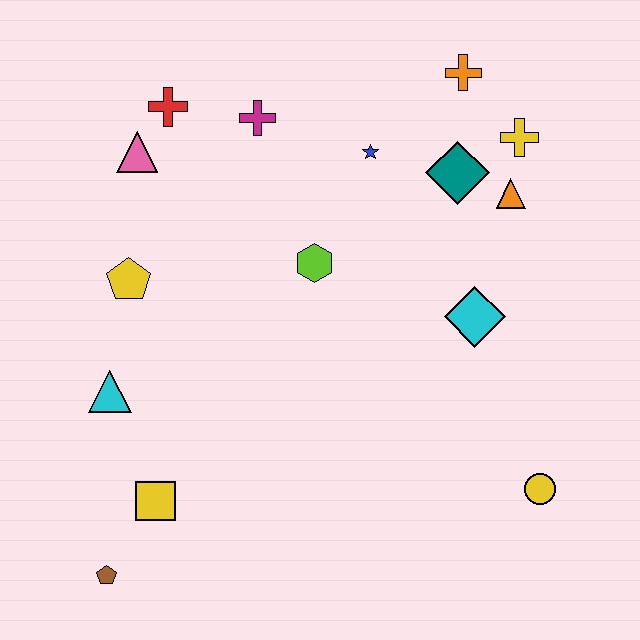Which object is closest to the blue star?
The teal diamond is closest to the blue star.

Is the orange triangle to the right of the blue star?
Yes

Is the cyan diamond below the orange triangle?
Yes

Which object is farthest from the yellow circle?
The red cross is farthest from the yellow circle.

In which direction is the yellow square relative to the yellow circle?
The yellow square is to the left of the yellow circle.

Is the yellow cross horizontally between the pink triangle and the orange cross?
No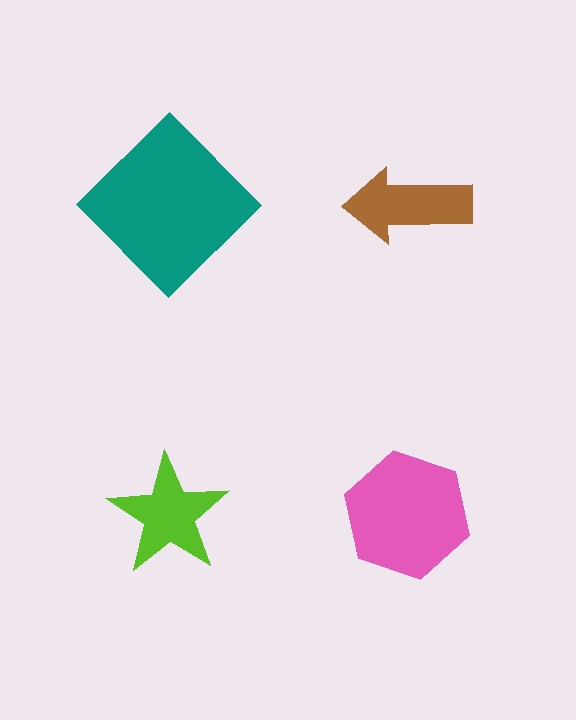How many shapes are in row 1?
2 shapes.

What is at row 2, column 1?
A lime star.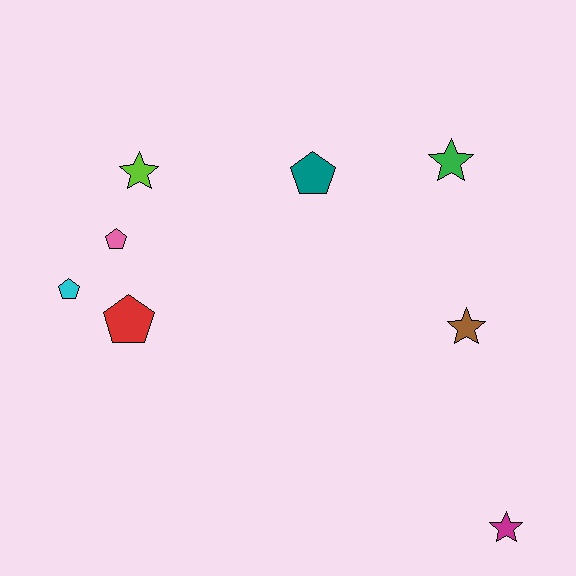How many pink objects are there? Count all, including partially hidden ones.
There is 1 pink object.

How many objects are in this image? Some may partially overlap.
There are 8 objects.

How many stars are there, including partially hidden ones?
There are 4 stars.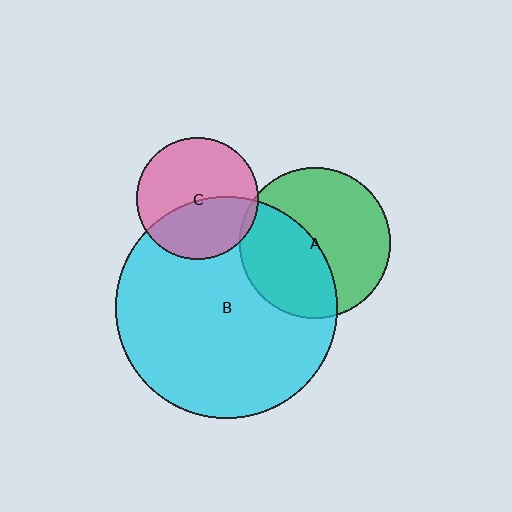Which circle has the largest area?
Circle B (cyan).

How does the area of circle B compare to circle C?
Approximately 3.3 times.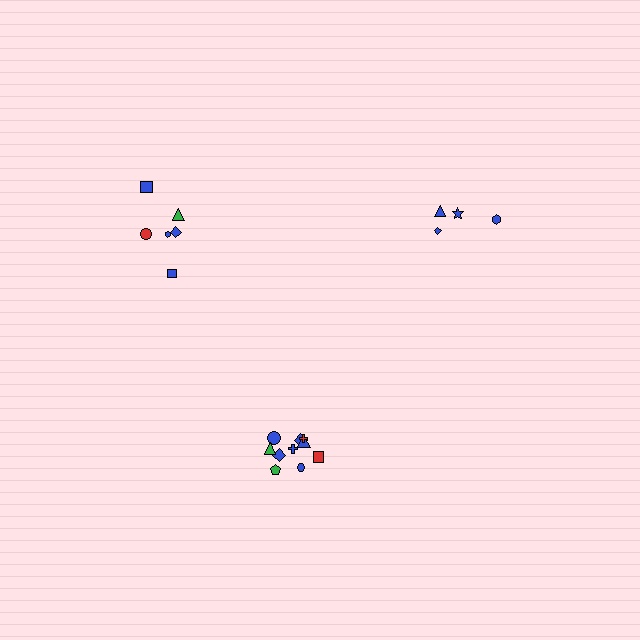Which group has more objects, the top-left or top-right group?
The top-left group.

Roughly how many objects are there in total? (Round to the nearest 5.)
Roughly 20 objects in total.